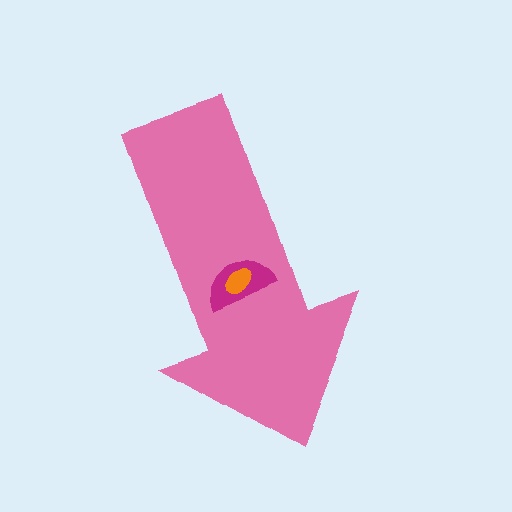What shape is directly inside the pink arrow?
The magenta semicircle.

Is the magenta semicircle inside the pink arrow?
Yes.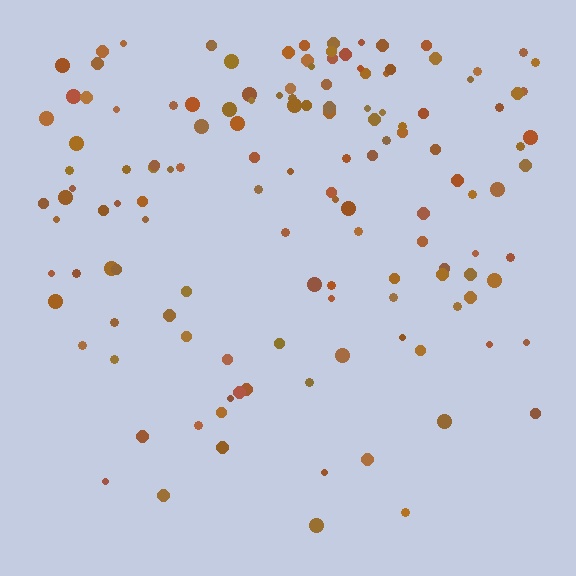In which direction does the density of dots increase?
From bottom to top, with the top side densest.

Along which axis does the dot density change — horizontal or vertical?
Vertical.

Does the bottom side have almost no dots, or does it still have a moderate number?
Still a moderate number, just noticeably fewer than the top.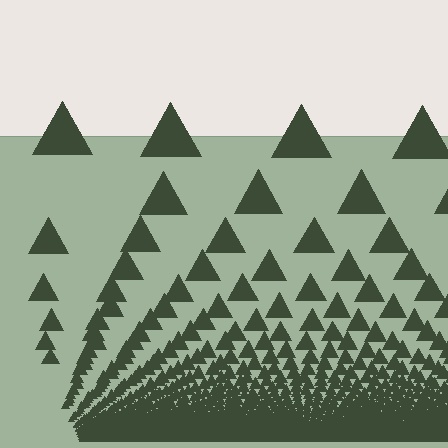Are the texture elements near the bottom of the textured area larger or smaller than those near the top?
Smaller. The gradient is inverted — elements near the bottom are smaller and denser.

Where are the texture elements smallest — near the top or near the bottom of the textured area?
Near the bottom.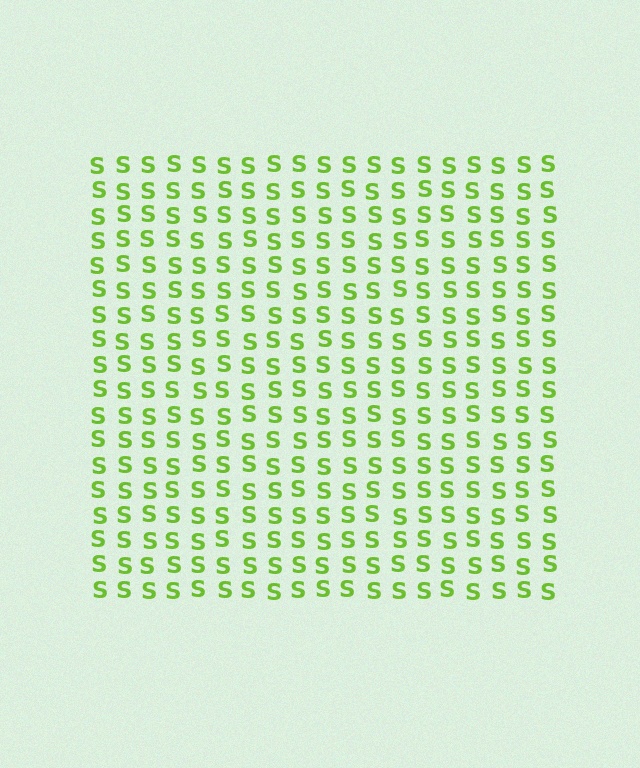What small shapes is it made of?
It is made of small letter S's.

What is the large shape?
The large shape is a square.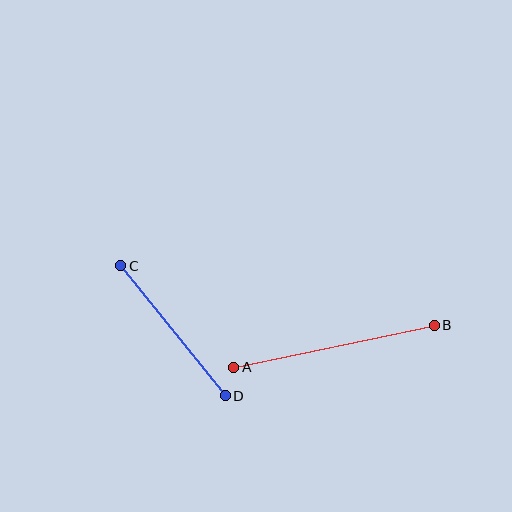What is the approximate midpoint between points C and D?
The midpoint is at approximately (173, 331) pixels.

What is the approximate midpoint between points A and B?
The midpoint is at approximately (334, 346) pixels.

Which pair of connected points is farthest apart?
Points A and B are farthest apart.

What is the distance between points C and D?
The distance is approximately 167 pixels.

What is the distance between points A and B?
The distance is approximately 205 pixels.